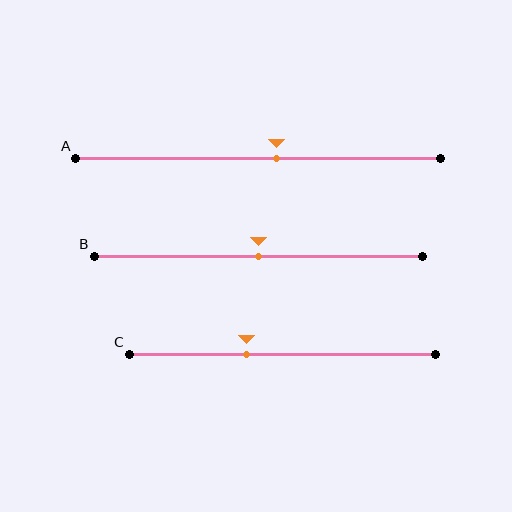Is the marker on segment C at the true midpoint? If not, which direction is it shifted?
No, the marker on segment C is shifted to the left by about 12% of the segment length.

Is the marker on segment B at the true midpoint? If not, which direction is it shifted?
Yes, the marker on segment B is at the true midpoint.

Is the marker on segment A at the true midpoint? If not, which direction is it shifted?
No, the marker on segment A is shifted to the right by about 5% of the segment length.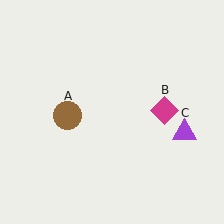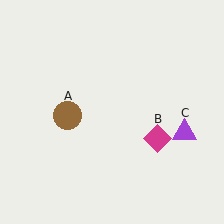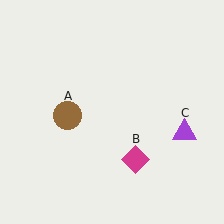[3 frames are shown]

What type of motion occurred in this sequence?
The magenta diamond (object B) rotated clockwise around the center of the scene.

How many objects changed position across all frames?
1 object changed position: magenta diamond (object B).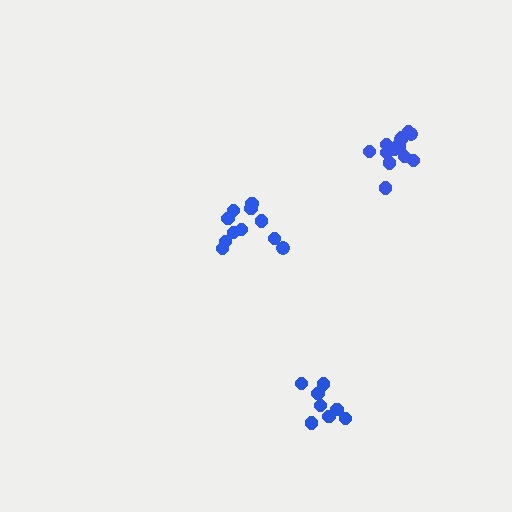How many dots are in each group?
Group 1: 14 dots, Group 2: 11 dots, Group 3: 8 dots (33 total).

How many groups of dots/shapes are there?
There are 3 groups.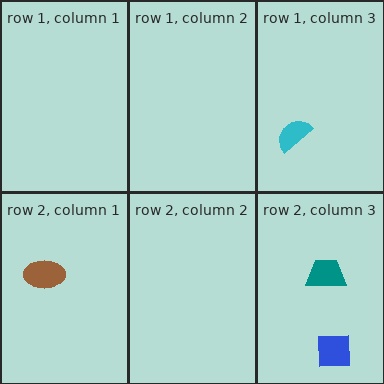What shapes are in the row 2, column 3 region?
The teal trapezoid, the blue square.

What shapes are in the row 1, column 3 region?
The cyan semicircle.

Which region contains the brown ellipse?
The row 2, column 1 region.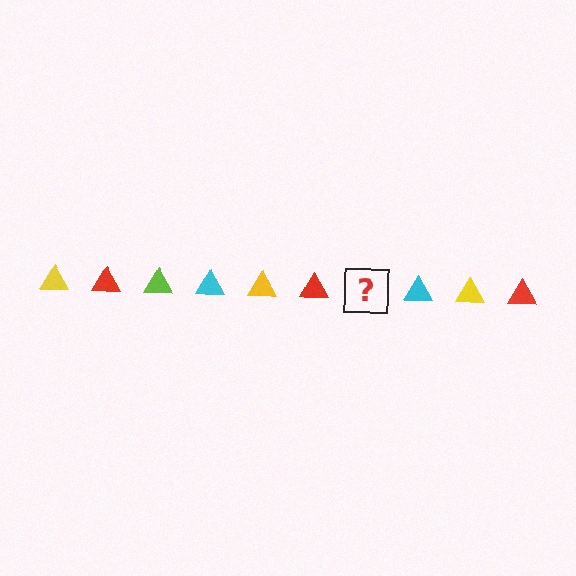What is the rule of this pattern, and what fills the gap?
The rule is that the pattern cycles through yellow, red, lime, cyan triangles. The gap should be filled with a lime triangle.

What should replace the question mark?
The question mark should be replaced with a lime triangle.